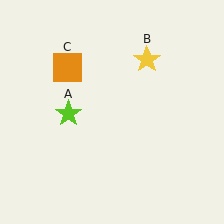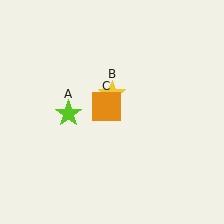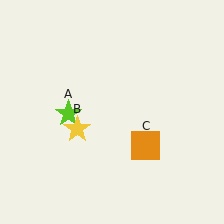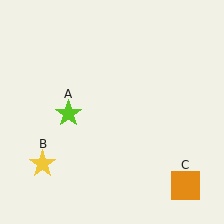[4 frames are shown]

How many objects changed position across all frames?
2 objects changed position: yellow star (object B), orange square (object C).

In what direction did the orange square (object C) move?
The orange square (object C) moved down and to the right.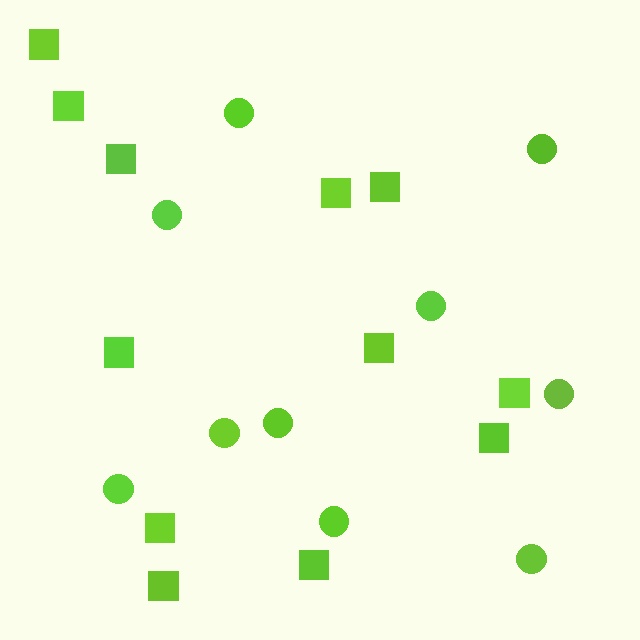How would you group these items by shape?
There are 2 groups: one group of circles (10) and one group of squares (12).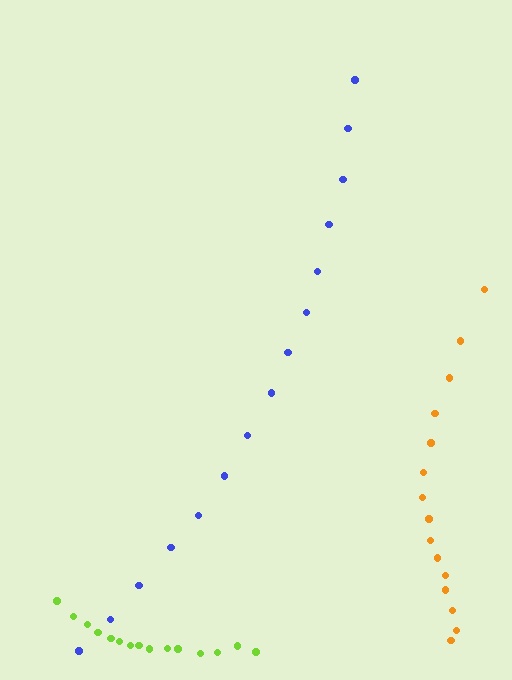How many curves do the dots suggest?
There are 3 distinct paths.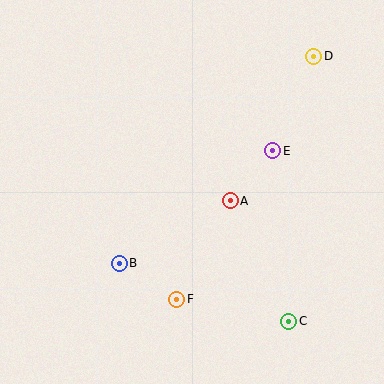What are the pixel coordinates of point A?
Point A is at (230, 201).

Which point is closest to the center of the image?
Point A at (230, 201) is closest to the center.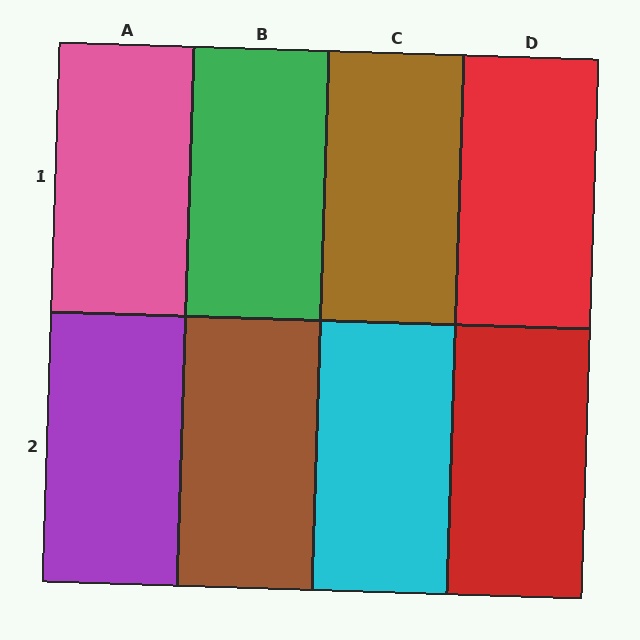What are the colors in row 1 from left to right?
Pink, green, brown, red.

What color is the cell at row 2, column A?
Purple.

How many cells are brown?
2 cells are brown.